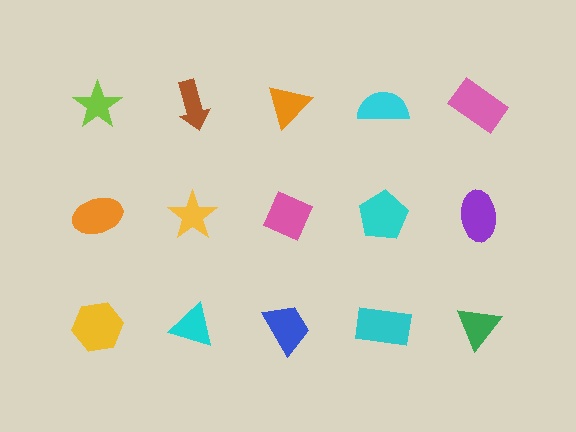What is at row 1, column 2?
A brown arrow.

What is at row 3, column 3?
A blue trapezoid.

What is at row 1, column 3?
An orange triangle.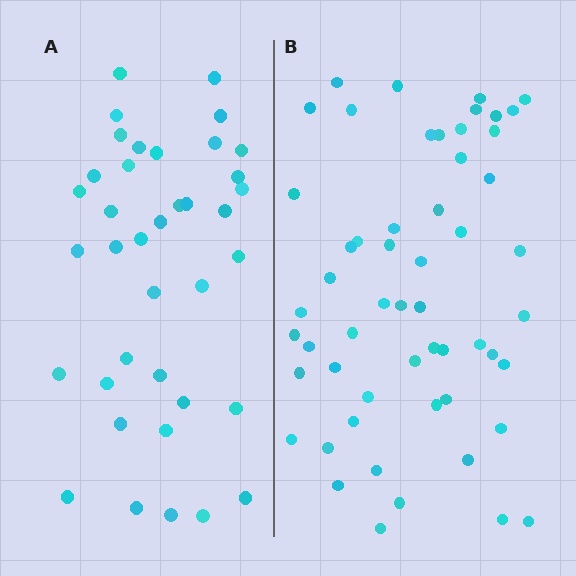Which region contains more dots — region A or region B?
Region B (the right region) has more dots.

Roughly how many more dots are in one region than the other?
Region B has approximately 15 more dots than region A.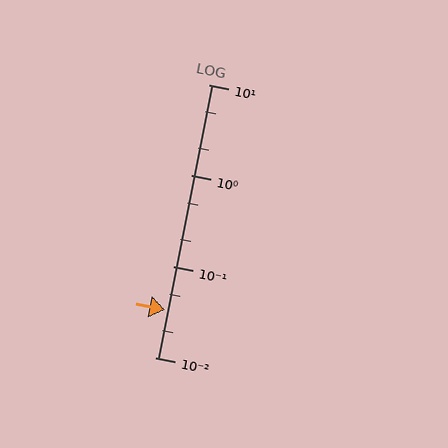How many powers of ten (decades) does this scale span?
The scale spans 3 decades, from 0.01 to 10.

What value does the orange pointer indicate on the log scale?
The pointer indicates approximately 0.033.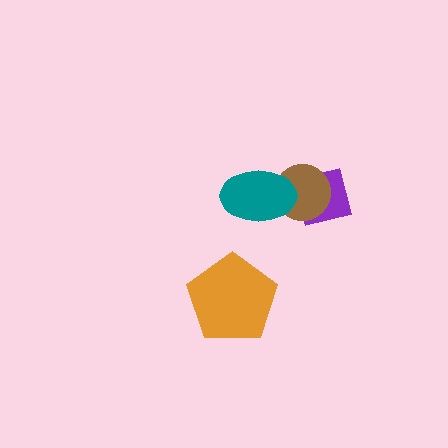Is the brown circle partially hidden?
Yes, it is partially covered by another shape.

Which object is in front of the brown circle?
The teal ellipse is in front of the brown circle.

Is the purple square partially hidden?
Yes, it is partially covered by another shape.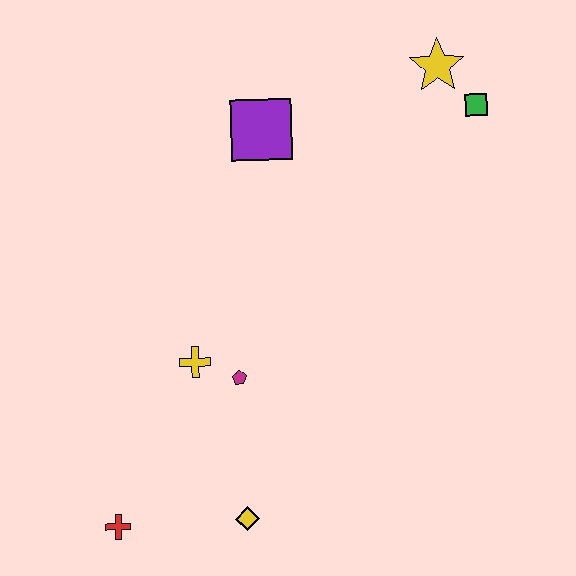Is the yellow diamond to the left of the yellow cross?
No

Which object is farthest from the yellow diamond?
The yellow star is farthest from the yellow diamond.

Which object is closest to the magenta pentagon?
The yellow cross is closest to the magenta pentagon.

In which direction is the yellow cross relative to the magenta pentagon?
The yellow cross is to the left of the magenta pentagon.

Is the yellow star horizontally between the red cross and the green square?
Yes